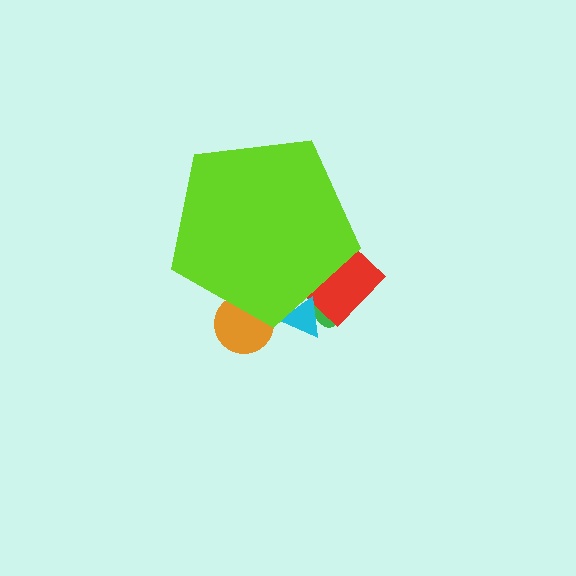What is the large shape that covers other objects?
A lime pentagon.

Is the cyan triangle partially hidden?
Yes, the cyan triangle is partially hidden behind the lime pentagon.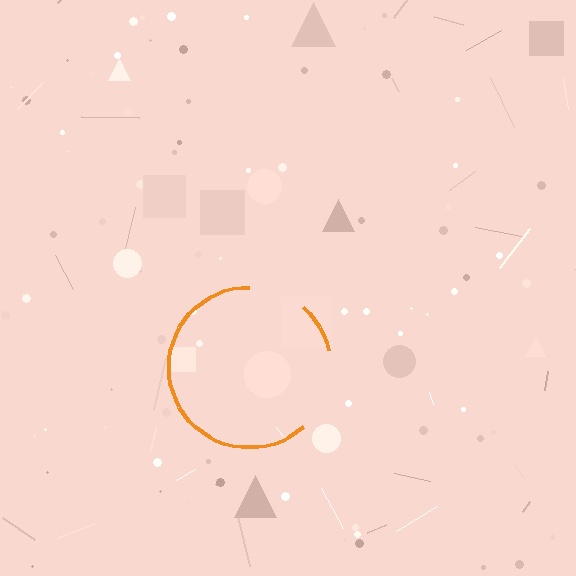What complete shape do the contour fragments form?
The contour fragments form a circle.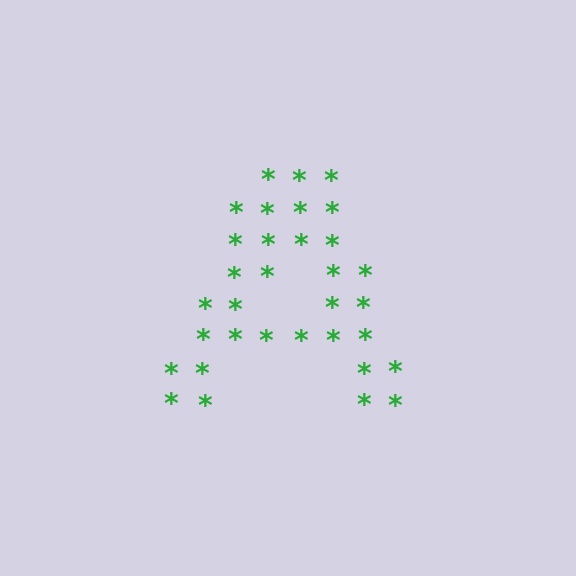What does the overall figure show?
The overall figure shows the letter A.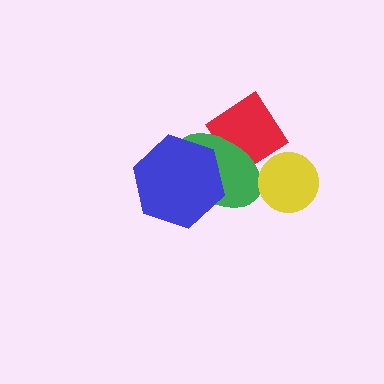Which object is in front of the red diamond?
The green ellipse is in front of the red diamond.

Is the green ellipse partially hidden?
Yes, it is partially covered by another shape.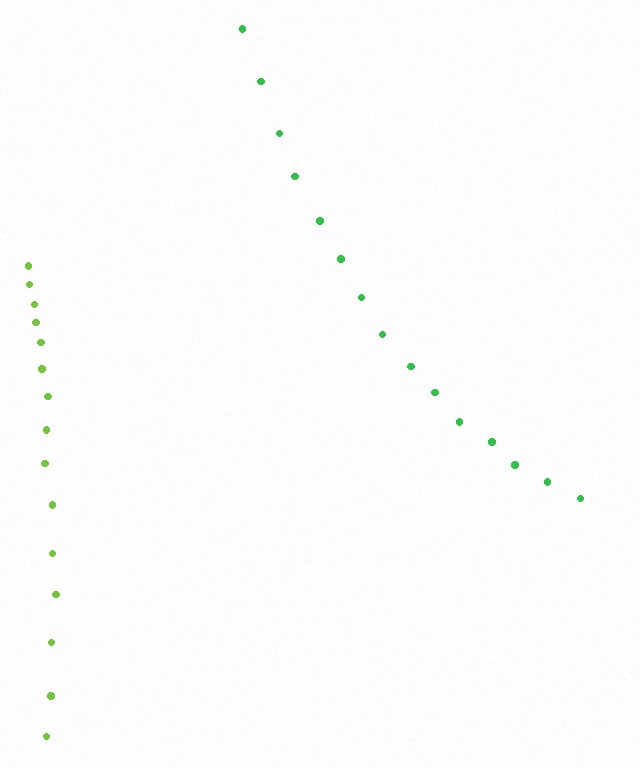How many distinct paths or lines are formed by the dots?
There are 2 distinct paths.